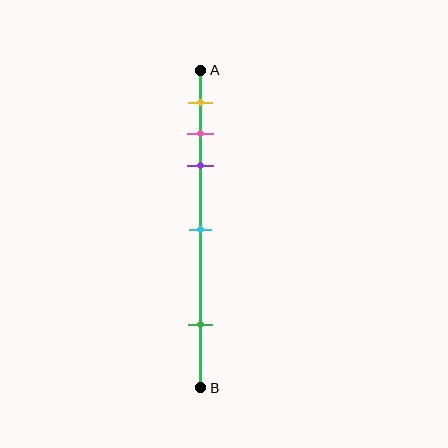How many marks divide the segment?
There are 5 marks dividing the segment.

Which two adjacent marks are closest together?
The pink and purple marks are the closest adjacent pair.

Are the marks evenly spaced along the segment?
No, the marks are not evenly spaced.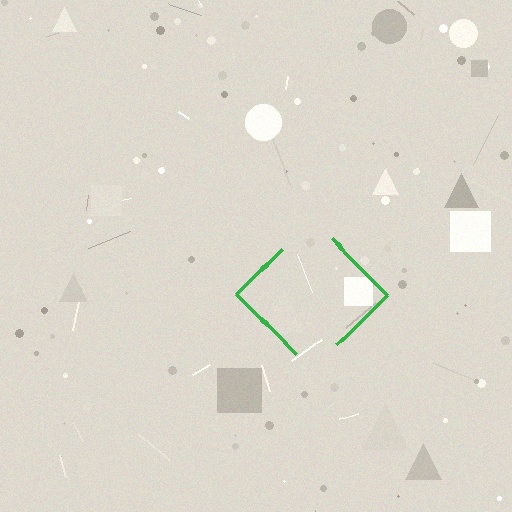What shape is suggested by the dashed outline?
The dashed outline suggests a diamond.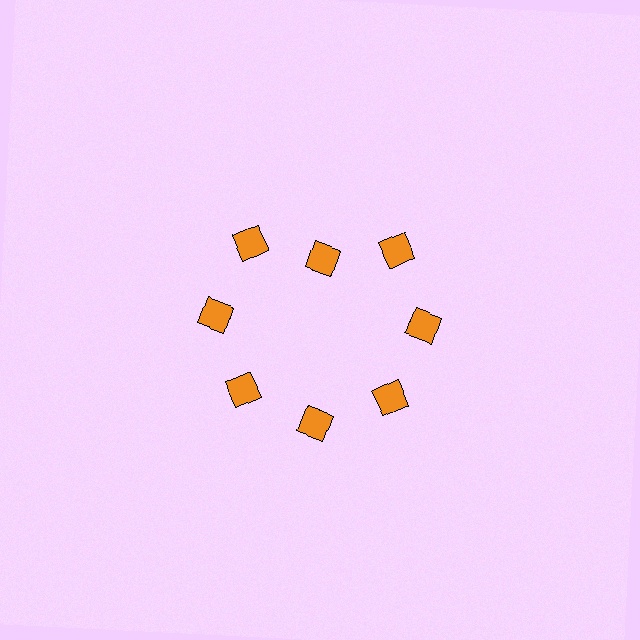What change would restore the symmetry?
The symmetry would be restored by moving it outward, back onto the ring so that all 8 diamonds sit at equal angles and equal distance from the center.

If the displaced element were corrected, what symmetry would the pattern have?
It would have 8-fold rotational symmetry — the pattern would map onto itself every 45 degrees.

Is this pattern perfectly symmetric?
No. The 8 orange diamonds are arranged in a ring, but one element near the 12 o'clock position is pulled inward toward the center, breaking the 8-fold rotational symmetry.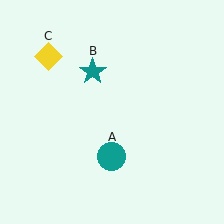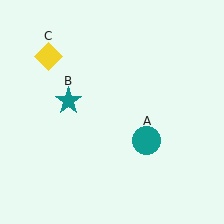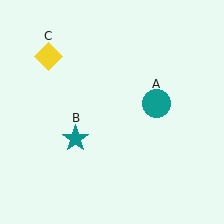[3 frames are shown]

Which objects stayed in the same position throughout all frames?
Yellow diamond (object C) remained stationary.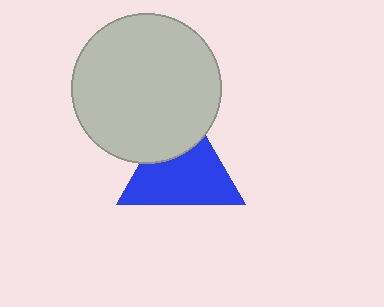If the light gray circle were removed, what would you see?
You would see the complete blue triangle.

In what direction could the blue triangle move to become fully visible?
The blue triangle could move down. That would shift it out from behind the light gray circle entirely.